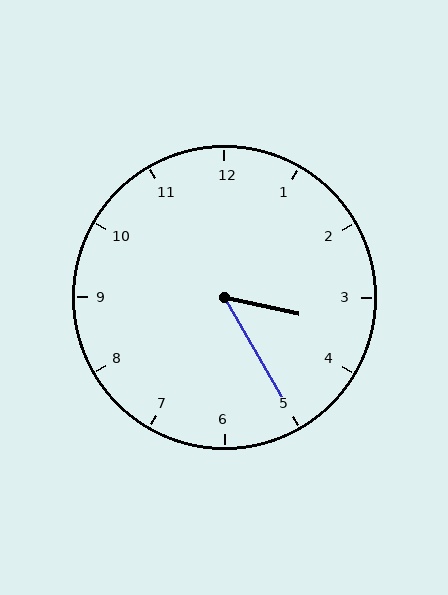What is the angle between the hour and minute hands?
Approximately 48 degrees.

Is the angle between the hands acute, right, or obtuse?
It is acute.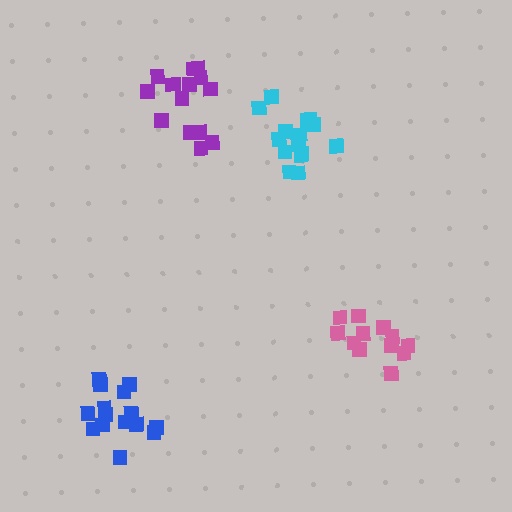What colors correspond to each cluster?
The clusters are colored: cyan, purple, pink, blue.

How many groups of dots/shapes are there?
There are 4 groups.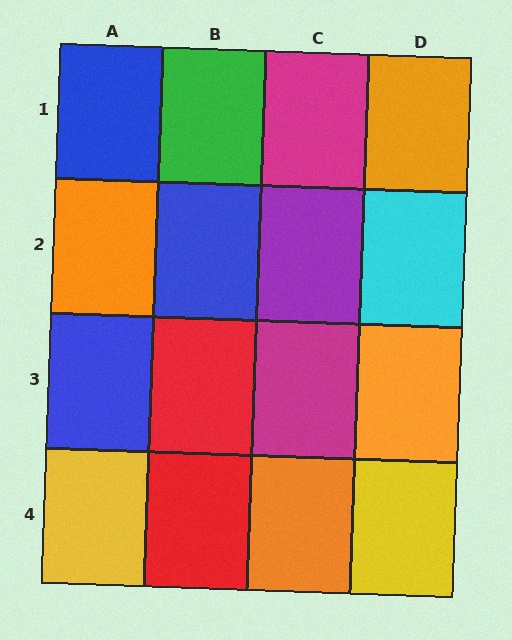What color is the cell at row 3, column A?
Blue.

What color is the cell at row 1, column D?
Orange.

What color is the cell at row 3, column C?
Magenta.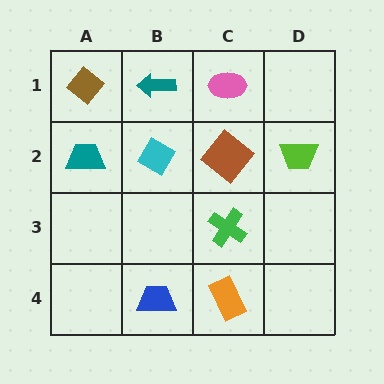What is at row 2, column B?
A cyan diamond.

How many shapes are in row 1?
3 shapes.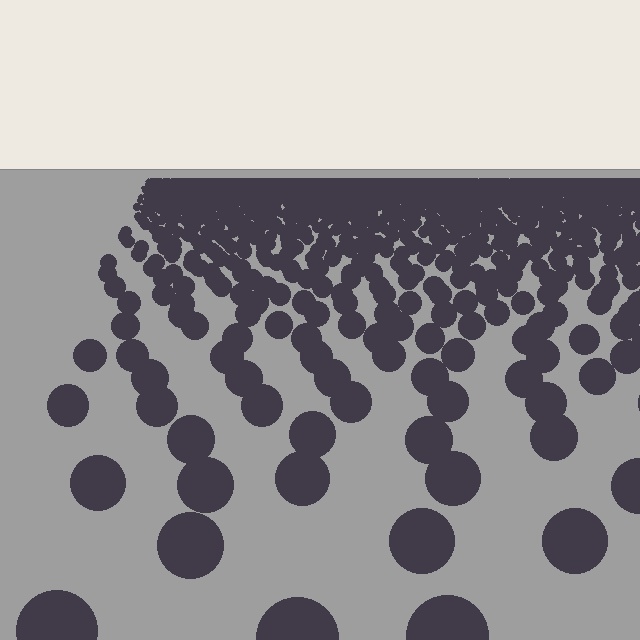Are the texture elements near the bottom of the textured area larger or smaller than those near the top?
Larger. Near the bottom, elements are closer to the viewer and appear at a bigger on-screen size.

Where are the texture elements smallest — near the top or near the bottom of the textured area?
Near the top.